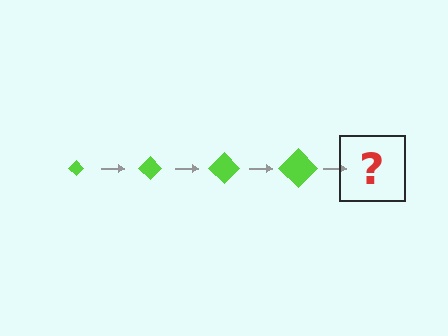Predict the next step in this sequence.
The next step is a lime diamond, larger than the previous one.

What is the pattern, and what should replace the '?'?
The pattern is that the diamond gets progressively larger each step. The '?' should be a lime diamond, larger than the previous one.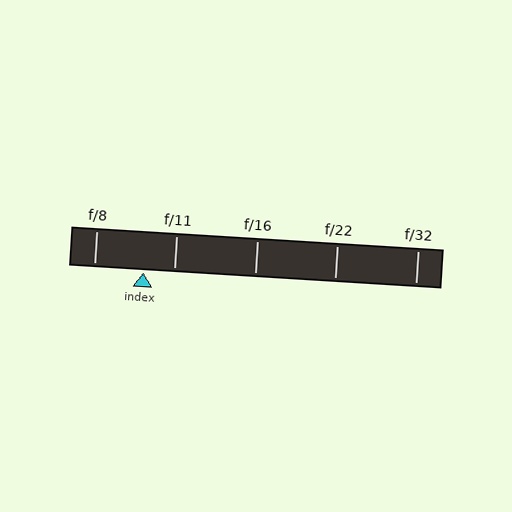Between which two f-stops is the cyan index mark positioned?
The index mark is between f/8 and f/11.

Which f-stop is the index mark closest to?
The index mark is closest to f/11.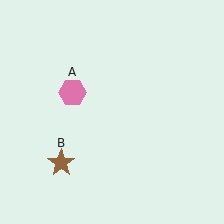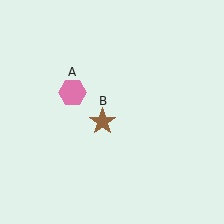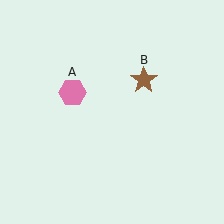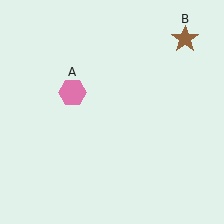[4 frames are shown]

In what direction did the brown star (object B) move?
The brown star (object B) moved up and to the right.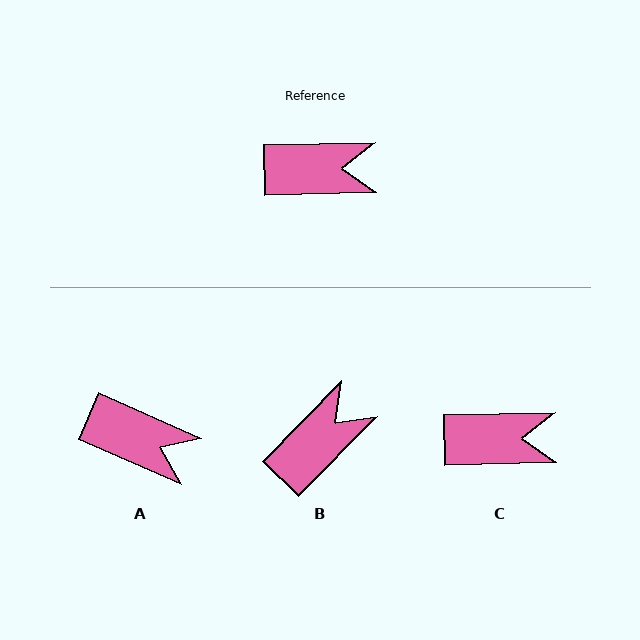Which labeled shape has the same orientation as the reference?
C.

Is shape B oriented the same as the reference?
No, it is off by about 44 degrees.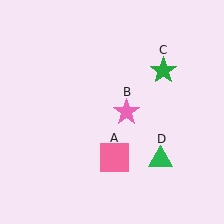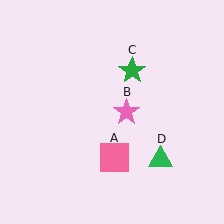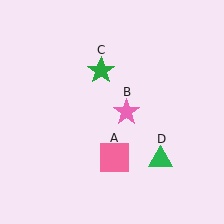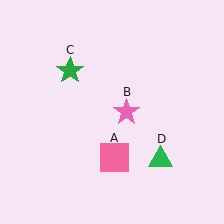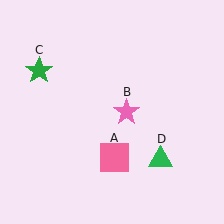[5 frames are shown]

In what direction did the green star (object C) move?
The green star (object C) moved left.